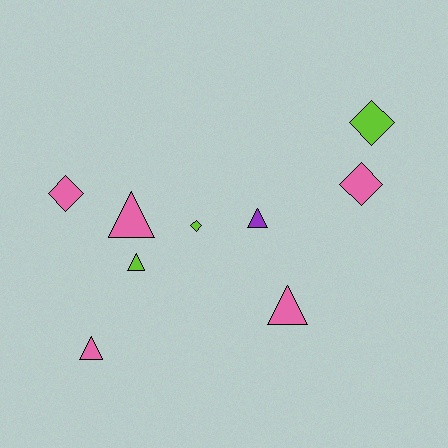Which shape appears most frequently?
Triangle, with 5 objects.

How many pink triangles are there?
There are 3 pink triangles.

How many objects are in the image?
There are 9 objects.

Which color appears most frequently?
Pink, with 5 objects.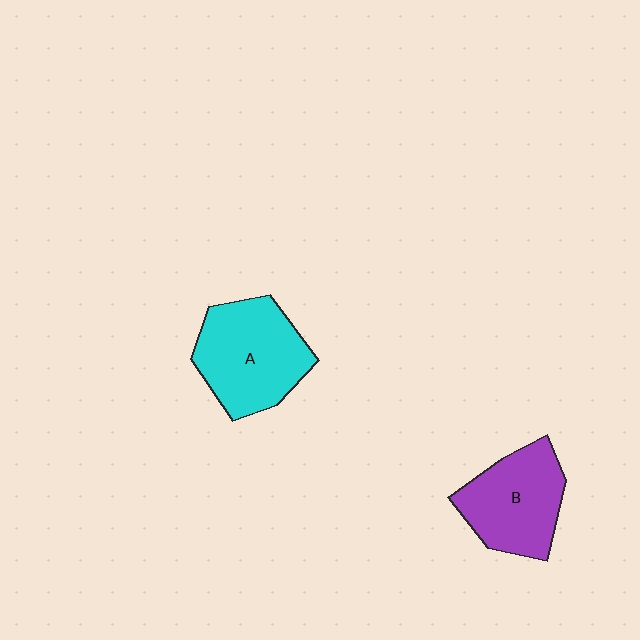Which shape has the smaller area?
Shape B (purple).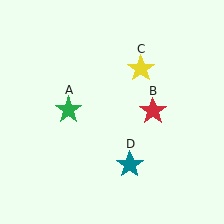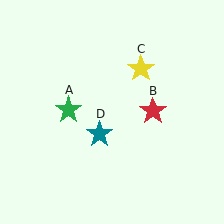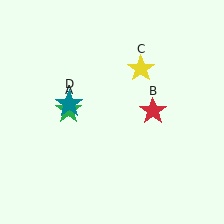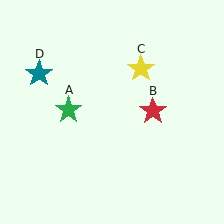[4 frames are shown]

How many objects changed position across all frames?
1 object changed position: teal star (object D).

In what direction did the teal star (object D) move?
The teal star (object D) moved up and to the left.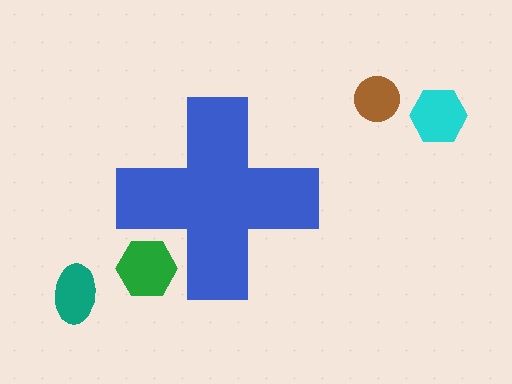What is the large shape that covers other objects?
A blue cross.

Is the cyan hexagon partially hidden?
No, the cyan hexagon is fully visible.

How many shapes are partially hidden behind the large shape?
1 shape is partially hidden.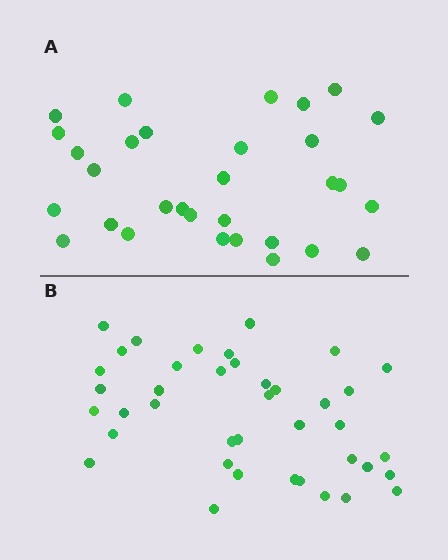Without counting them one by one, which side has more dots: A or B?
Region B (the bottom region) has more dots.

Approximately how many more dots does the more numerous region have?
Region B has roughly 8 or so more dots than region A.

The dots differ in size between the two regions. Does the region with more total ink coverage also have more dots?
No. Region A has more total ink coverage because its dots are larger, but region B actually contains more individual dots. Total area can be misleading — the number of items is what matters here.